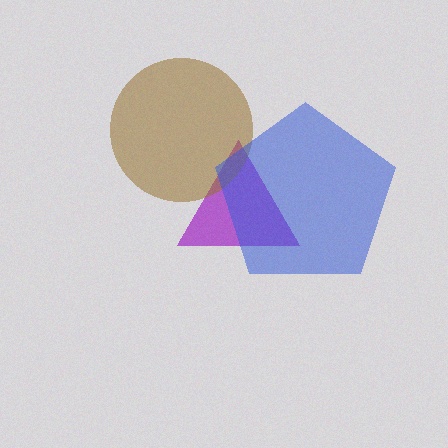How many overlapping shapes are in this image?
There are 3 overlapping shapes in the image.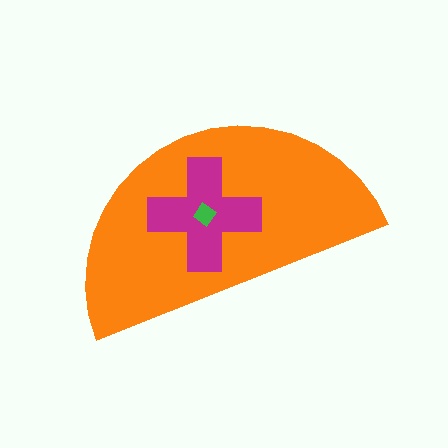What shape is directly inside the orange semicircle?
The magenta cross.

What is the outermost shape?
The orange semicircle.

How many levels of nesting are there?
3.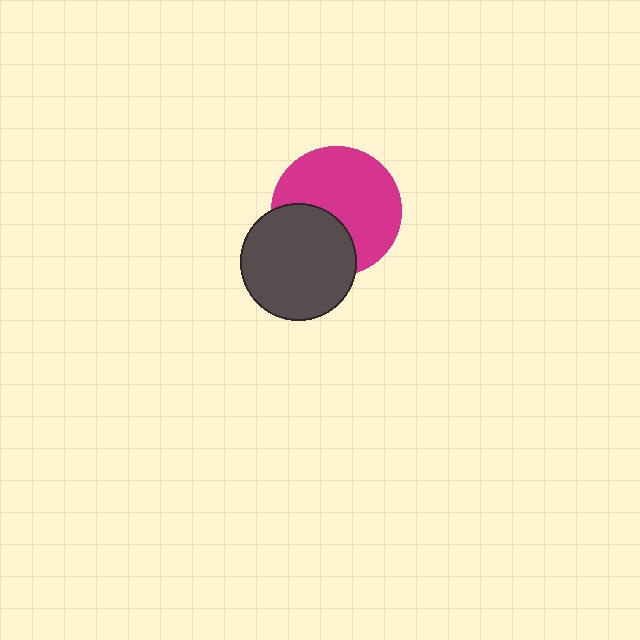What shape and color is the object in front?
The object in front is a dark gray circle.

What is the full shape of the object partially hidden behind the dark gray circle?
The partially hidden object is a magenta circle.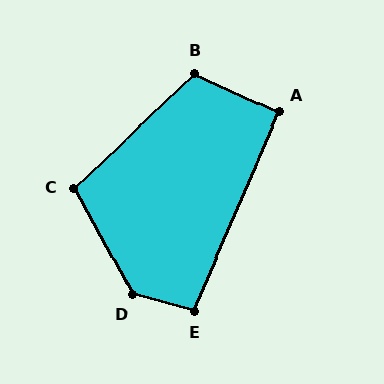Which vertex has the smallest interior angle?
A, at approximately 91 degrees.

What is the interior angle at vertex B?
Approximately 112 degrees (obtuse).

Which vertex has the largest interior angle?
D, at approximately 134 degrees.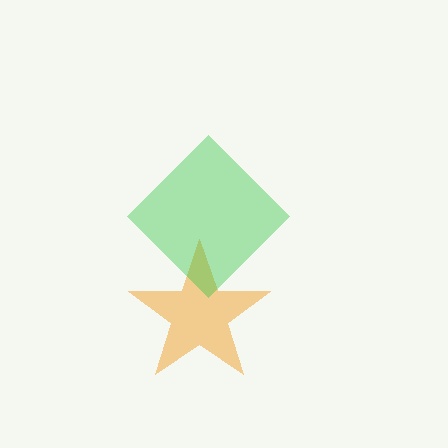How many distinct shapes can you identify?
There are 2 distinct shapes: an orange star, a green diamond.